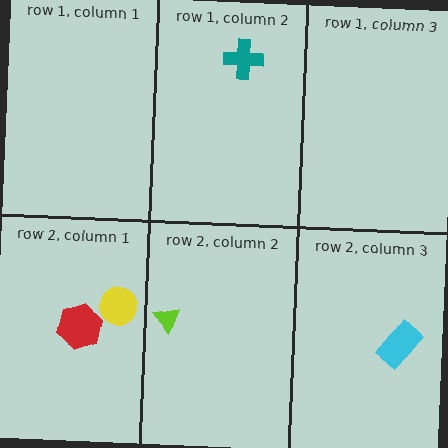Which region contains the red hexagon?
The row 2, column 1 region.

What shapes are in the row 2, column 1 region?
The red hexagon, the yellow circle.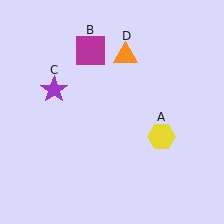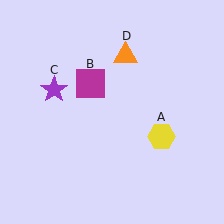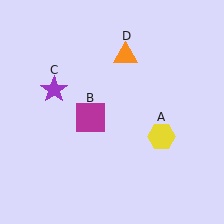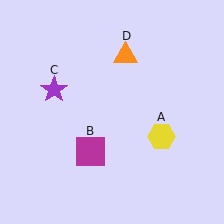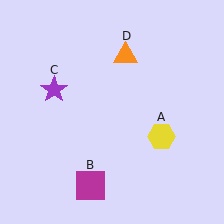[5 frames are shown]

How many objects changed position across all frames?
1 object changed position: magenta square (object B).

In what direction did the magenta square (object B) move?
The magenta square (object B) moved down.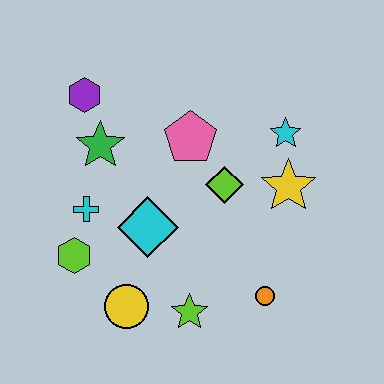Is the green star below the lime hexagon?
No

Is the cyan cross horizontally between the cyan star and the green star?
No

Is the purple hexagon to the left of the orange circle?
Yes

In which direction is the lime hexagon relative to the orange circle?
The lime hexagon is to the left of the orange circle.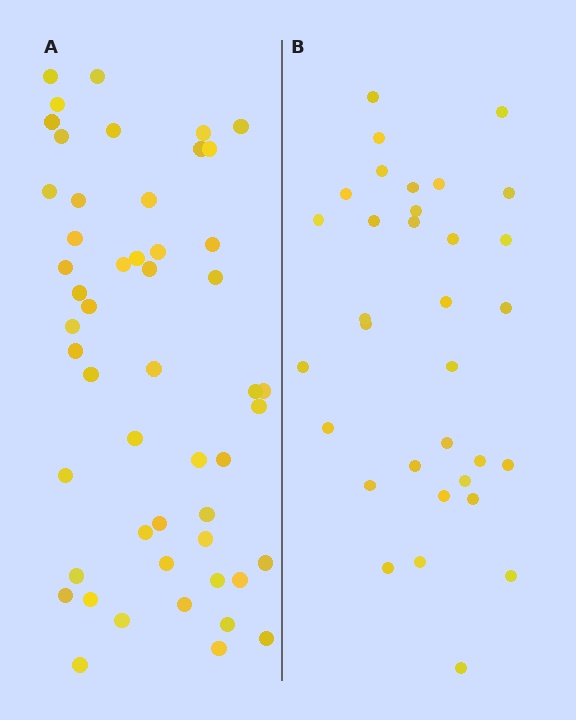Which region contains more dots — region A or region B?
Region A (the left region) has more dots.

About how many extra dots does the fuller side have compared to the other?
Region A has approximately 20 more dots than region B.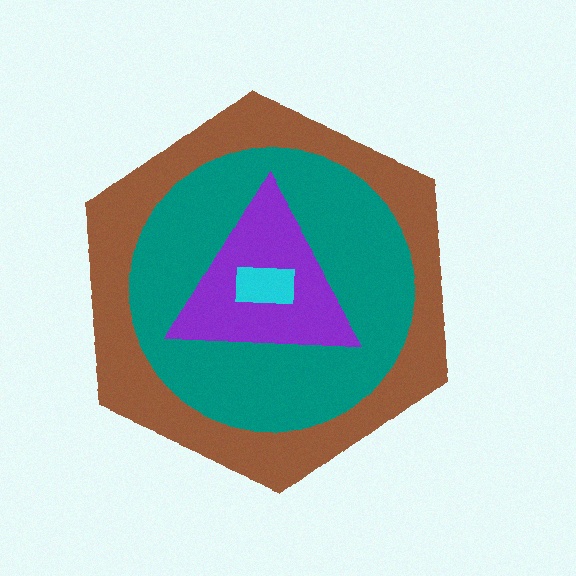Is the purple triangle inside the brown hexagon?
Yes.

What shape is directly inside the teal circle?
The purple triangle.